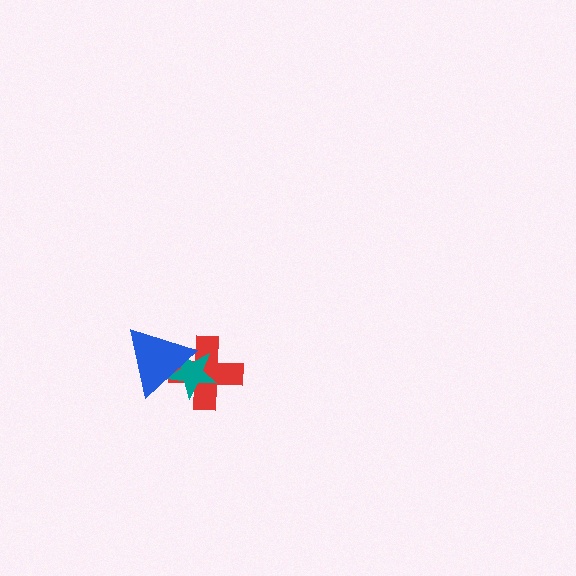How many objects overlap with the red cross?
2 objects overlap with the red cross.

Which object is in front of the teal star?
The blue triangle is in front of the teal star.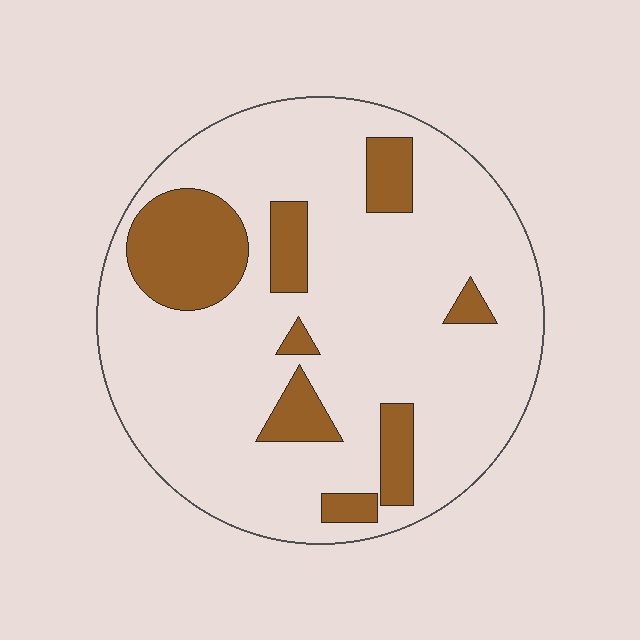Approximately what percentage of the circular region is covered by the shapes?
Approximately 20%.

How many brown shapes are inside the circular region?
8.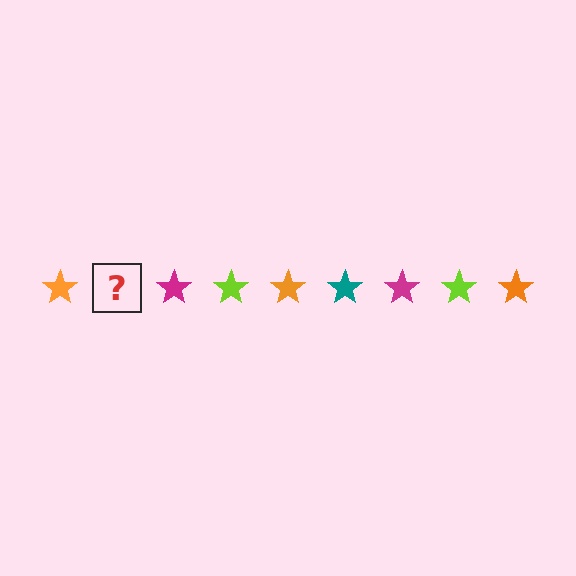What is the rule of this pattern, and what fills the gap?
The rule is that the pattern cycles through orange, teal, magenta, lime stars. The gap should be filled with a teal star.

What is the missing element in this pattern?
The missing element is a teal star.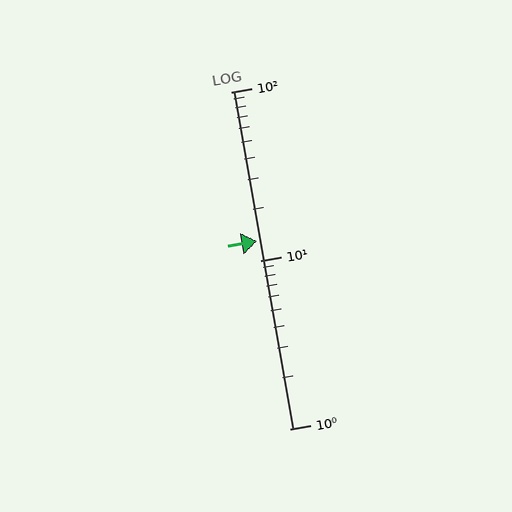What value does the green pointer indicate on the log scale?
The pointer indicates approximately 13.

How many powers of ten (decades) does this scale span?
The scale spans 2 decades, from 1 to 100.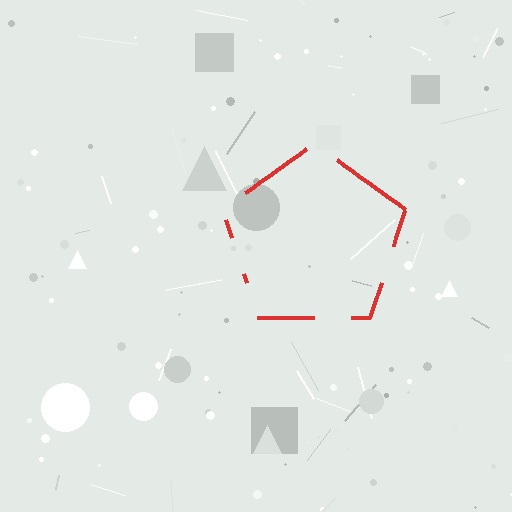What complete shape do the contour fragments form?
The contour fragments form a pentagon.